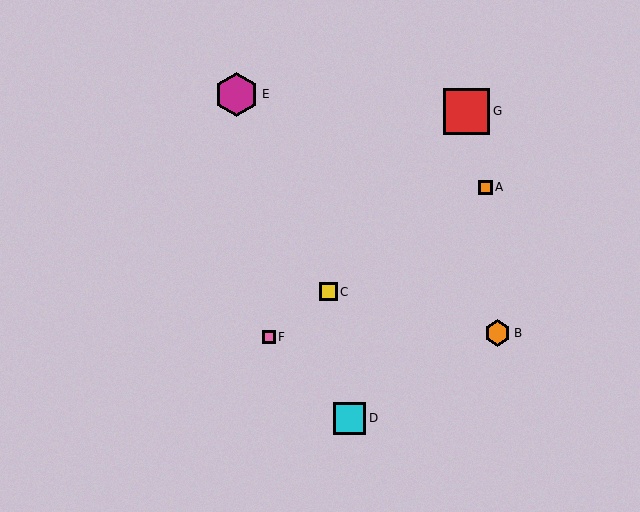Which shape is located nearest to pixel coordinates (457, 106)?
The red square (labeled G) at (467, 111) is nearest to that location.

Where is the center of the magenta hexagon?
The center of the magenta hexagon is at (237, 94).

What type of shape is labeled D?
Shape D is a cyan square.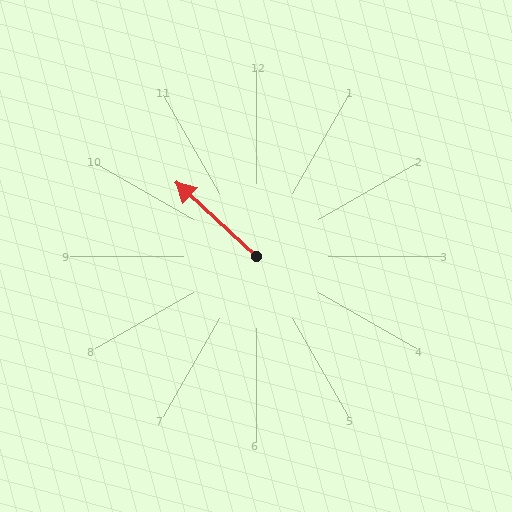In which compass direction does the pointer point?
Northwest.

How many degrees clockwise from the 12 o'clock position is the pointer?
Approximately 313 degrees.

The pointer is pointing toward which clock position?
Roughly 10 o'clock.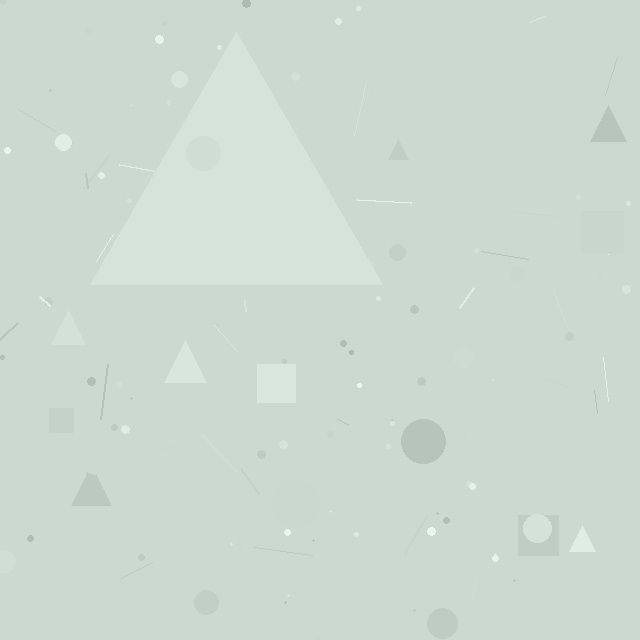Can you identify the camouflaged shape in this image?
The camouflaged shape is a triangle.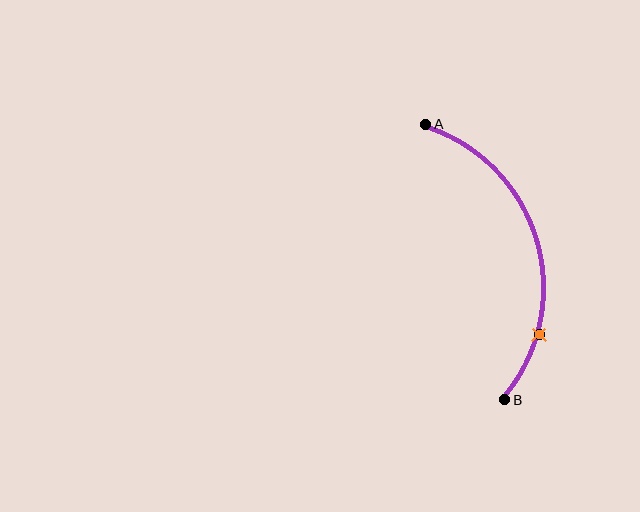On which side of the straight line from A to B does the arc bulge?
The arc bulges to the right of the straight line connecting A and B.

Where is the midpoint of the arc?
The arc midpoint is the point on the curve farthest from the straight line joining A and B. It sits to the right of that line.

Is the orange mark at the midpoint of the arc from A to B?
No. The orange mark lies on the arc but is closer to endpoint B. The arc midpoint would be at the point on the curve equidistant along the arc from both A and B.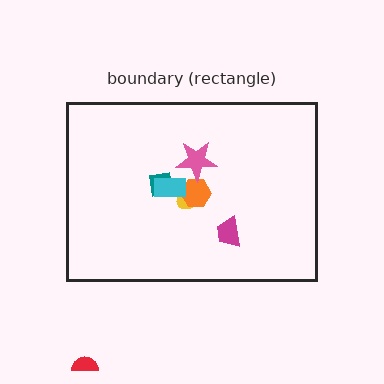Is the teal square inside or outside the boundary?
Inside.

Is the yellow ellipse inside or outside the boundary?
Inside.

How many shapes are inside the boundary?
6 inside, 1 outside.